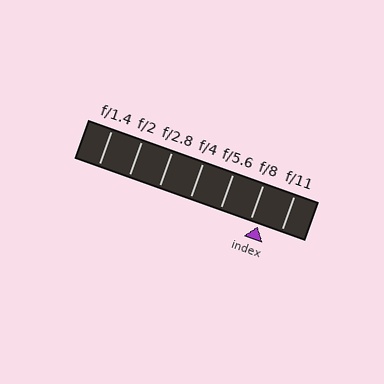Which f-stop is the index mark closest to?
The index mark is closest to f/8.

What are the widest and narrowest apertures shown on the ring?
The widest aperture shown is f/1.4 and the narrowest is f/11.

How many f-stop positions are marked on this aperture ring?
There are 7 f-stop positions marked.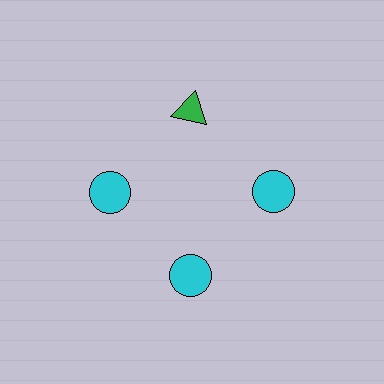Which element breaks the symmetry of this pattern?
The green triangle at roughly the 12 o'clock position breaks the symmetry. All other shapes are cyan circles.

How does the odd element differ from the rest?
It differs in both color (green instead of cyan) and shape (triangle instead of circle).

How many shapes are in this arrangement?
There are 4 shapes arranged in a ring pattern.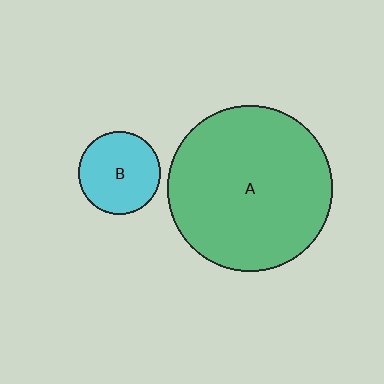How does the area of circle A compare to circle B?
Approximately 4.0 times.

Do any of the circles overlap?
No, none of the circles overlap.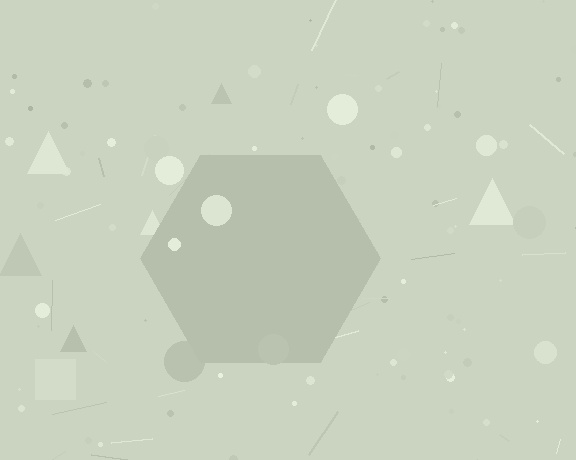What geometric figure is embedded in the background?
A hexagon is embedded in the background.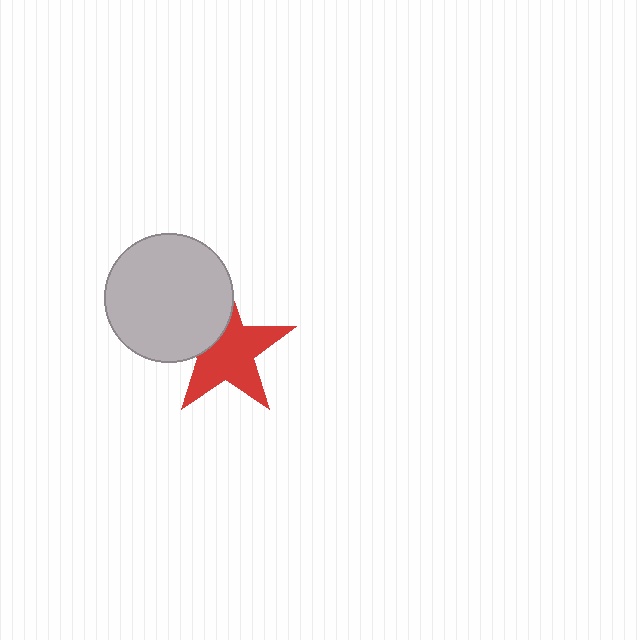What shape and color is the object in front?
The object in front is a light gray circle.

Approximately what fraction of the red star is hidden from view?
Roughly 31% of the red star is hidden behind the light gray circle.